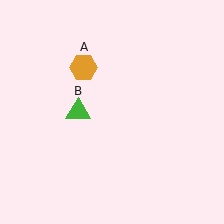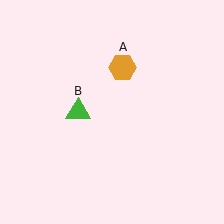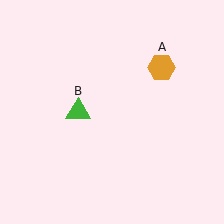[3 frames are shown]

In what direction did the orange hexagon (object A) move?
The orange hexagon (object A) moved right.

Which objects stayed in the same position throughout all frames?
Green triangle (object B) remained stationary.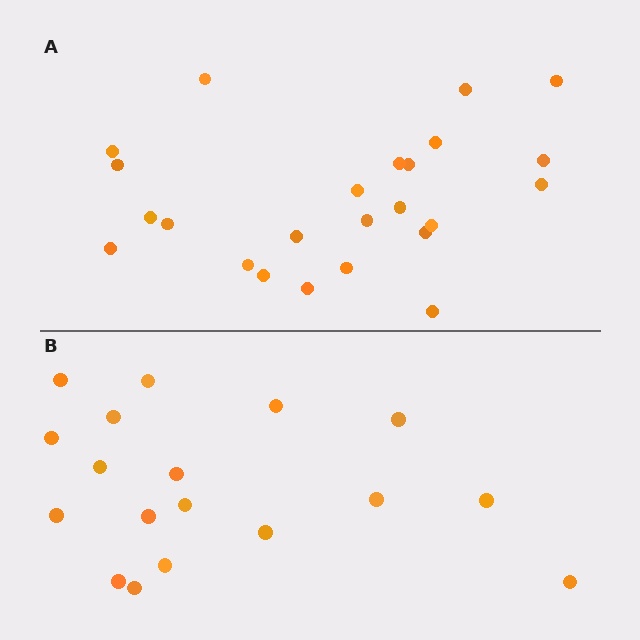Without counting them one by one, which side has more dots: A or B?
Region A (the top region) has more dots.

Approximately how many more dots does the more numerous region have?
Region A has about 6 more dots than region B.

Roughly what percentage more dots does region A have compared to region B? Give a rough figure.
About 35% more.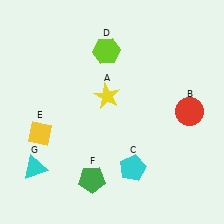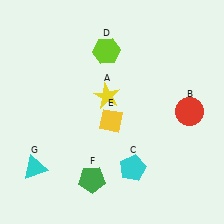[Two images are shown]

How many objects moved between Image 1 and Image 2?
1 object moved between the two images.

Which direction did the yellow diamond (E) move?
The yellow diamond (E) moved right.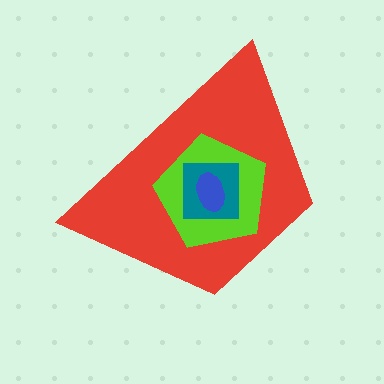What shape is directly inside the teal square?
The blue ellipse.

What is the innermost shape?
The blue ellipse.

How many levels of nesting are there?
4.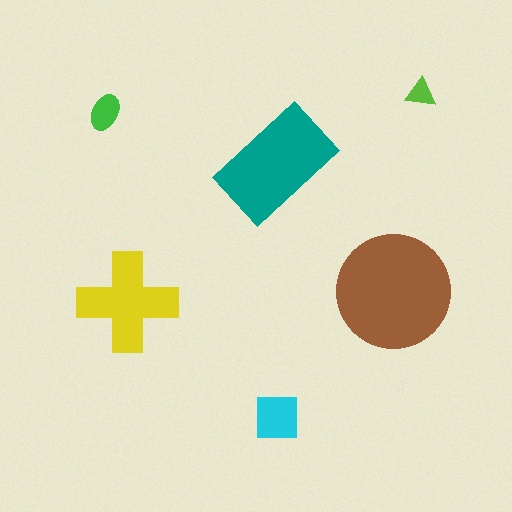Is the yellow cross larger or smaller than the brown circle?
Smaller.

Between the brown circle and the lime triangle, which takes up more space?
The brown circle.